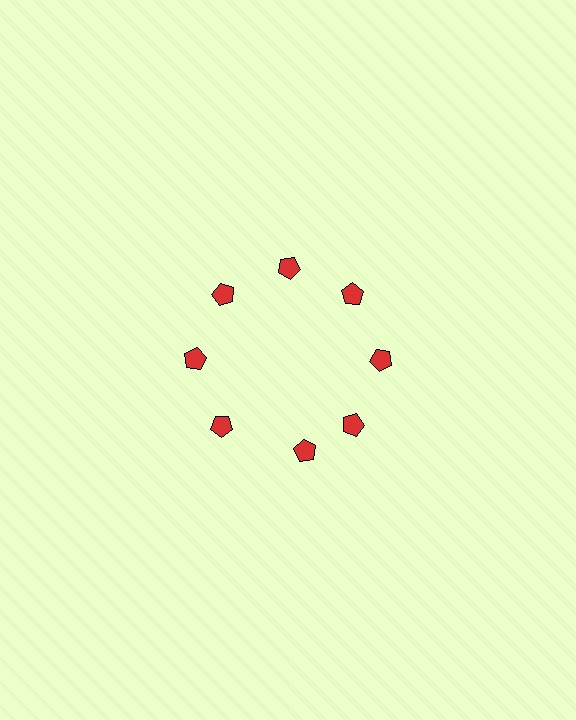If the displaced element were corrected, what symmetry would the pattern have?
It would have 8-fold rotational symmetry — the pattern would map onto itself every 45 degrees.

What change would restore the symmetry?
The symmetry would be restored by rotating it back into even spacing with its neighbors so that all 8 pentagons sit at equal angles and equal distance from the center.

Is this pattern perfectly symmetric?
No. The 8 red pentagons are arranged in a ring, but one element near the 6 o'clock position is rotated out of alignment along the ring, breaking the 8-fold rotational symmetry.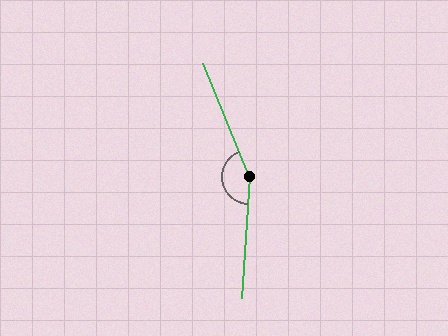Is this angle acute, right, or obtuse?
It is obtuse.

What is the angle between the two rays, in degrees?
Approximately 154 degrees.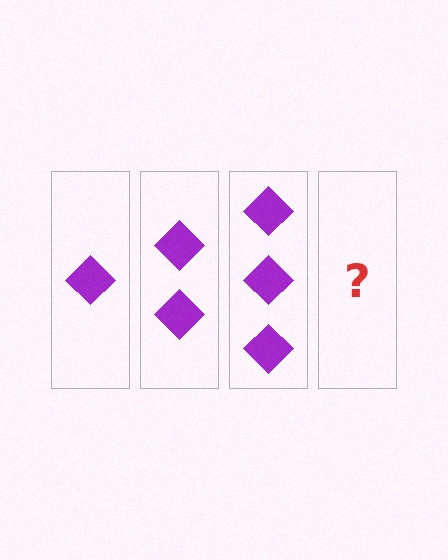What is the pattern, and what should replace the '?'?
The pattern is that each step adds one more diamond. The '?' should be 4 diamonds.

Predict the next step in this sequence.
The next step is 4 diamonds.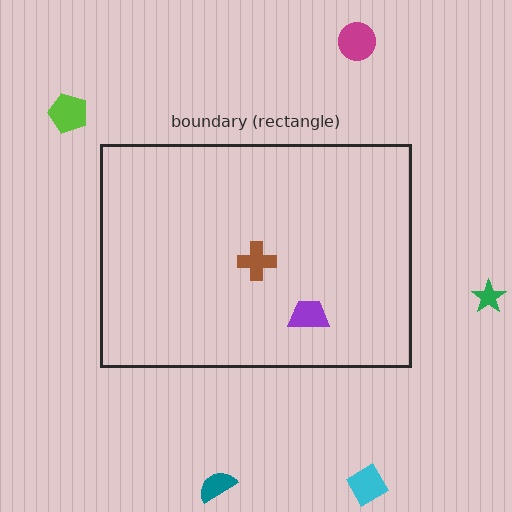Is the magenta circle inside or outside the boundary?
Outside.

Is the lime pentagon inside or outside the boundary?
Outside.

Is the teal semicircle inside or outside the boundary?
Outside.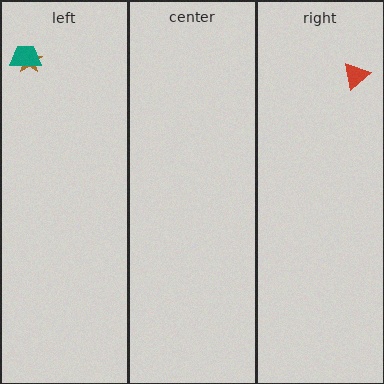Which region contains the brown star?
The left region.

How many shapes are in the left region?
2.